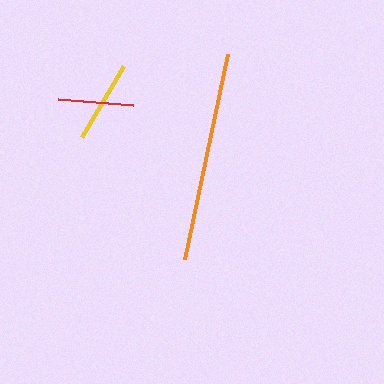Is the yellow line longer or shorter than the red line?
The yellow line is longer than the red line.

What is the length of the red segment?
The red segment is approximately 76 pixels long.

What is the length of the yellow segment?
The yellow segment is approximately 82 pixels long.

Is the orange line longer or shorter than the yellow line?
The orange line is longer than the yellow line.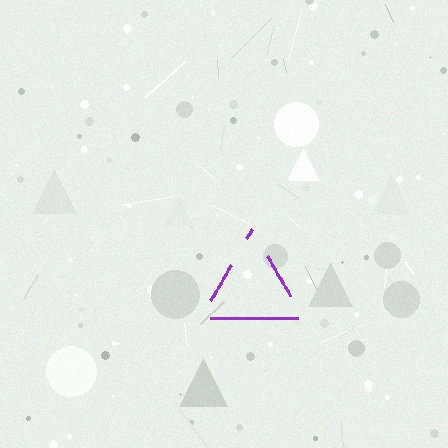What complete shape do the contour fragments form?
The contour fragments form a triangle.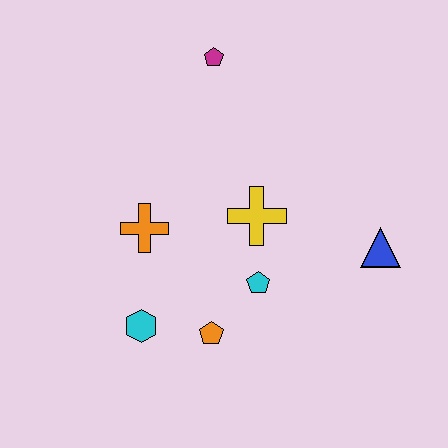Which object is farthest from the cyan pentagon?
The magenta pentagon is farthest from the cyan pentagon.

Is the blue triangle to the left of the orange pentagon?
No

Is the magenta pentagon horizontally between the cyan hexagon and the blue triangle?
Yes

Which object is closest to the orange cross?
The cyan hexagon is closest to the orange cross.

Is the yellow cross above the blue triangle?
Yes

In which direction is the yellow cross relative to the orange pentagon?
The yellow cross is above the orange pentagon.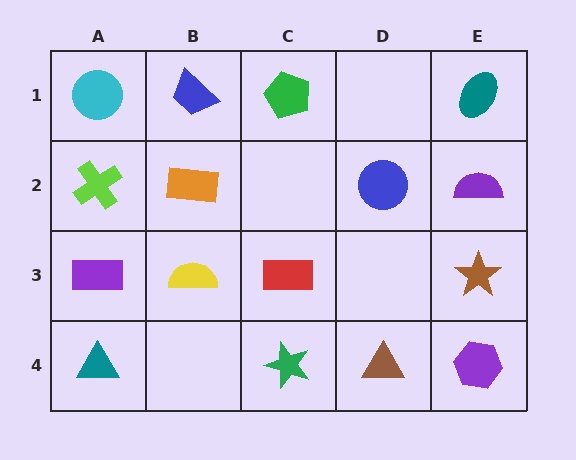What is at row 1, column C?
A green pentagon.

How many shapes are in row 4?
4 shapes.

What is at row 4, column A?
A teal triangle.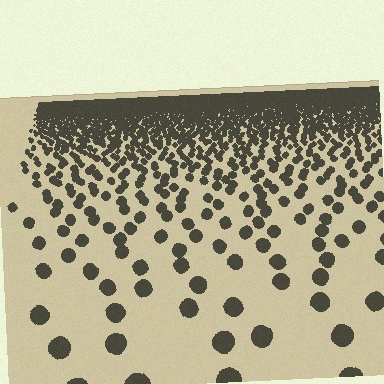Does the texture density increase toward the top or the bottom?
Density increases toward the top.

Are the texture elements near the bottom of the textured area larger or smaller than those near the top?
Larger. Near the bottom, elements are closer to the viewer and appear at a bigger on-screen size.